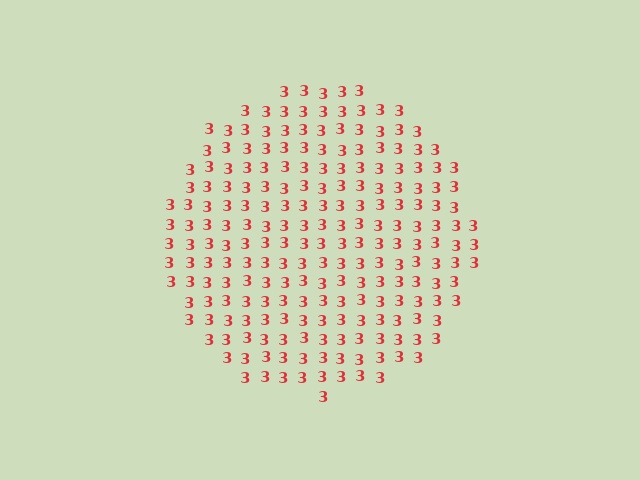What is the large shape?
The large shape is a circle.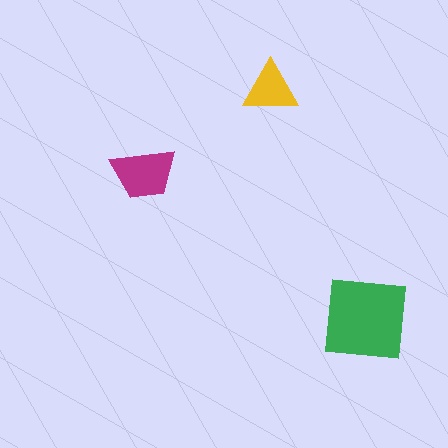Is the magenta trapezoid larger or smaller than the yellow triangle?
Larger.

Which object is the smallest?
The yellow triangle.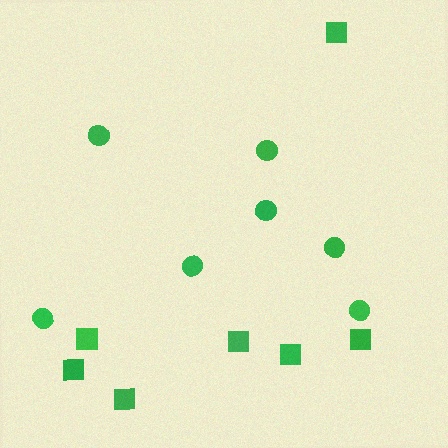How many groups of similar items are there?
There are 2 groups: one group of squares (7) and one group of circles (7).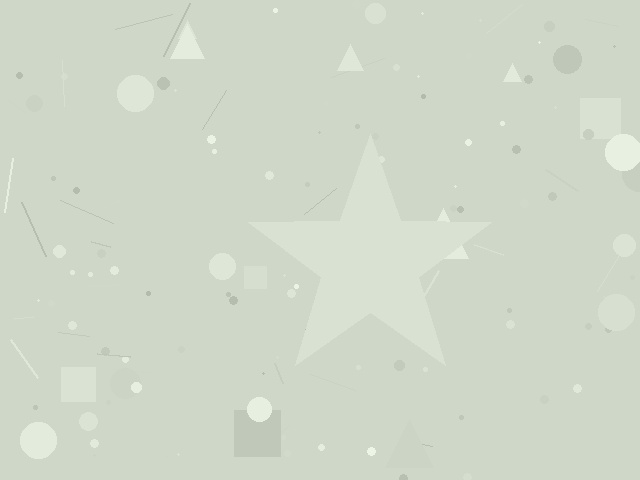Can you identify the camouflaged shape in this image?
The camouflaged shape is a star.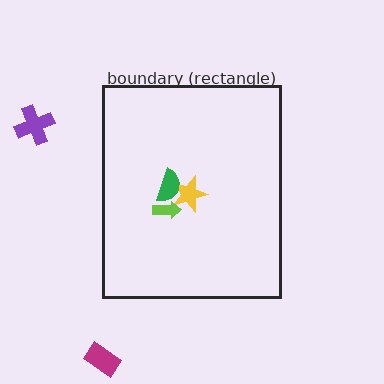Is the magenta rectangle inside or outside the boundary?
Outside.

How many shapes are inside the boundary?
3 inside, 2 outside.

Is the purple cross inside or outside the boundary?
Outside.